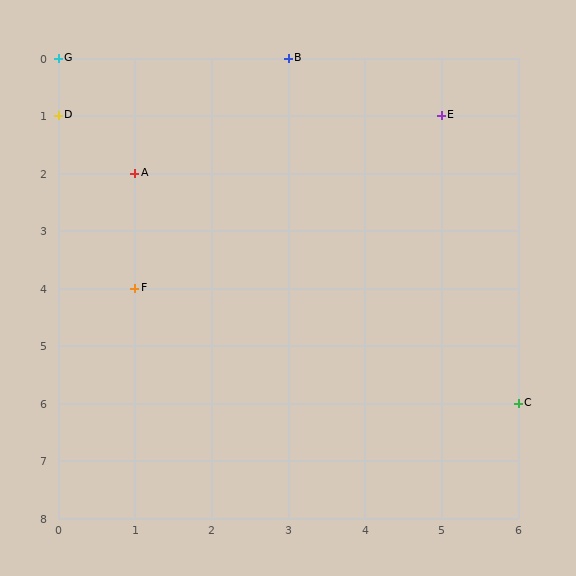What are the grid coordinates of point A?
Point A is at grid coordinates (1, 2).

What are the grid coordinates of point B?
Point B is at grid coordinates (3, 0).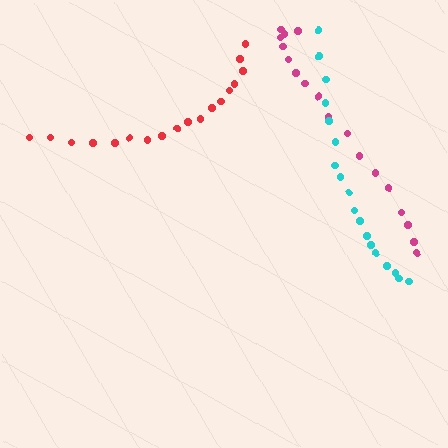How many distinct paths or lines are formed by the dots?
There are 3 distinct paths.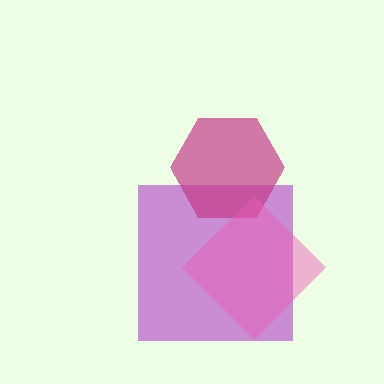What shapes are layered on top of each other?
The layered shapes are: a purple square, a magenta hexagon, a pink diamond.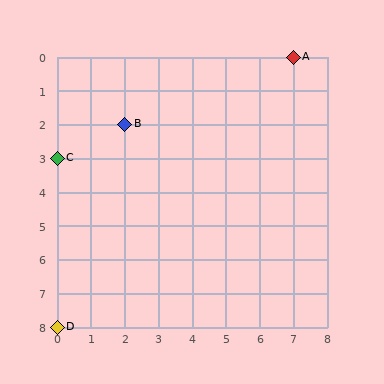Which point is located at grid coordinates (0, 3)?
Point C is at (0, 3).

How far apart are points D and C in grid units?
Points D and C are 5 rows apart.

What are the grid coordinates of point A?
Point A is at grid coordinates (7, 0).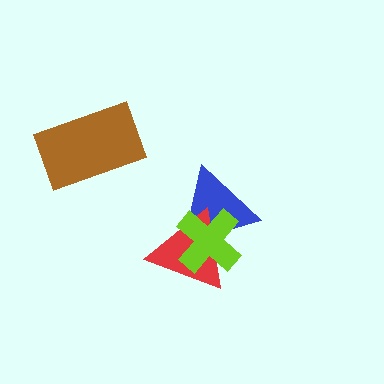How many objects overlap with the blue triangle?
2 objects overlap with the blue triangle.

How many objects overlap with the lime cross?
2 objects overlap with the lime cross.